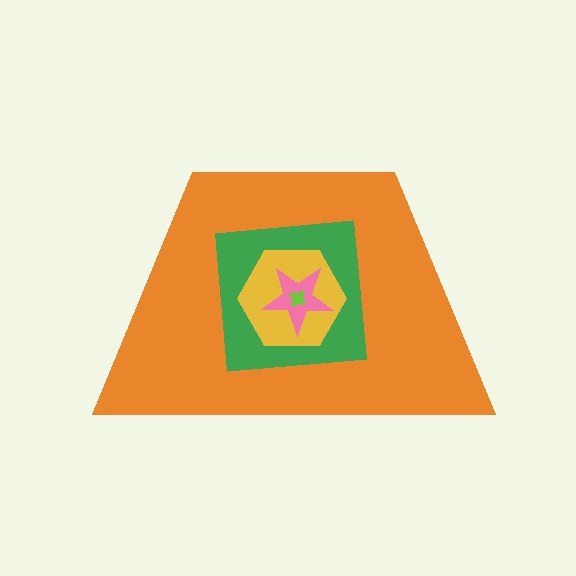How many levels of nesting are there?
5.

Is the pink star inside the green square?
Yes.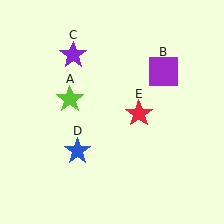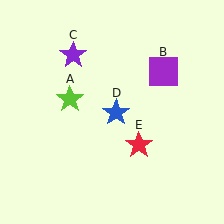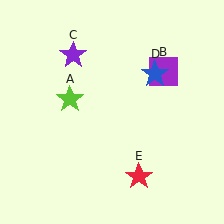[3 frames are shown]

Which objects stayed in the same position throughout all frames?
Lime star (object A) and purple square (object B) and purple star (object C) remained stationary.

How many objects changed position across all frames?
2 objects changed position: blue star (object D), red star (object E).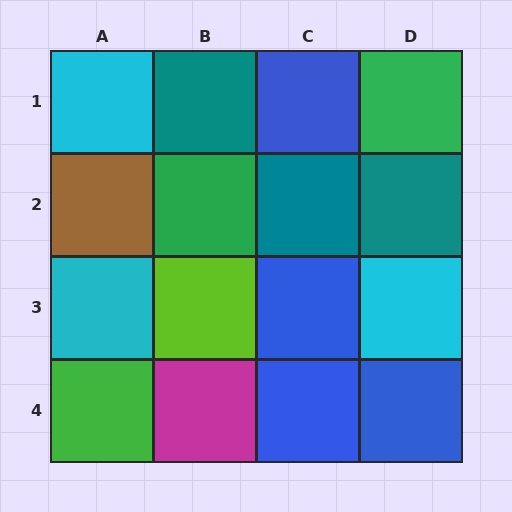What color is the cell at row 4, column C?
Blue.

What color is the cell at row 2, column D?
Teal.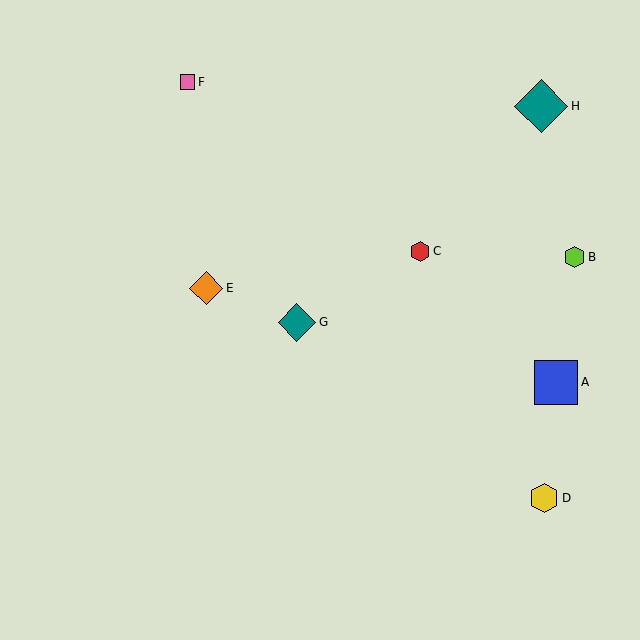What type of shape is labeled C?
Shape C is a red hexagon.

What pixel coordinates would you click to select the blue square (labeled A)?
Click at (556, 382) to select the blue square A.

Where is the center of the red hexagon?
The center of the red hexagon is at (420, 251).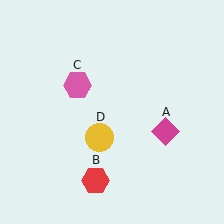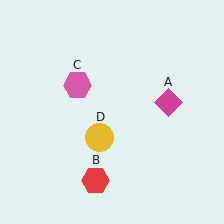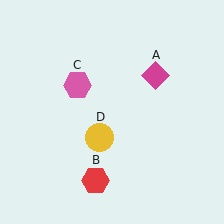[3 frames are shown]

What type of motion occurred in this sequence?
The magenta diamond (object A) rotated counterclockwise around the center of the scene.